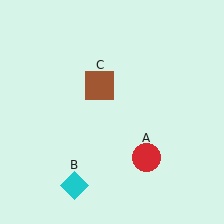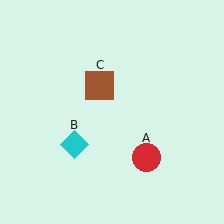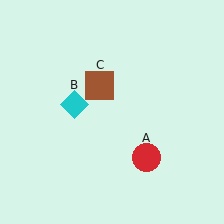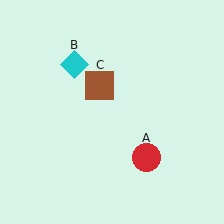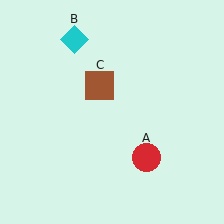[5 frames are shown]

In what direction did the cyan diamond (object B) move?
The cyan diamond (object B) moved up.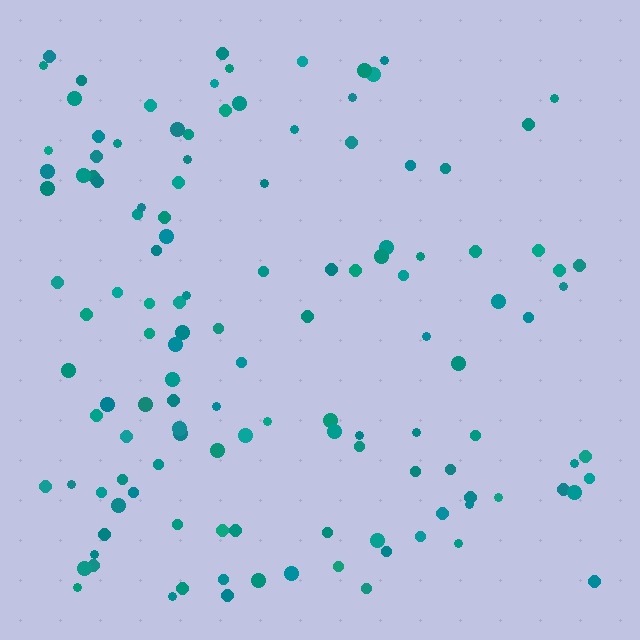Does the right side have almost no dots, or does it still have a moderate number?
Still a moderate number, just noticeably fewer than the left.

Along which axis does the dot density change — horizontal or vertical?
Horizontal.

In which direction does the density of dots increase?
From right to left, with the left side densest.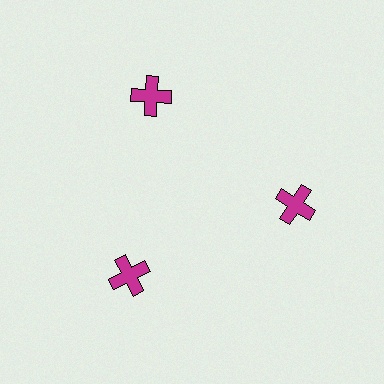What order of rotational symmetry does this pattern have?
This pattern has 3-fold rotational symmetry.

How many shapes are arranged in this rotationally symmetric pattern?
There are 3 shapes, arranged in 3 groups of 1.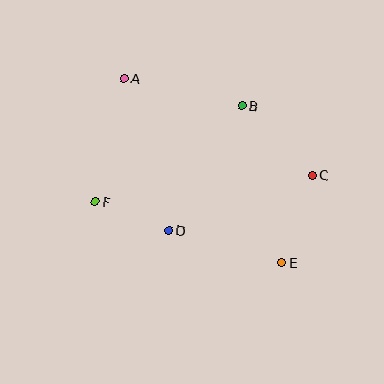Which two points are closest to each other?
Points D and F are closest to each other.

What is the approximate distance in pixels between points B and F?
The distance between B and F is approximately 175 pixels.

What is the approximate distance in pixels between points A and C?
The distance between A and C is approximately 212 pixels.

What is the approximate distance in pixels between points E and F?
The distance between E and F is approximately 196 pixels.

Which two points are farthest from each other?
Points A and E are farthest from each other.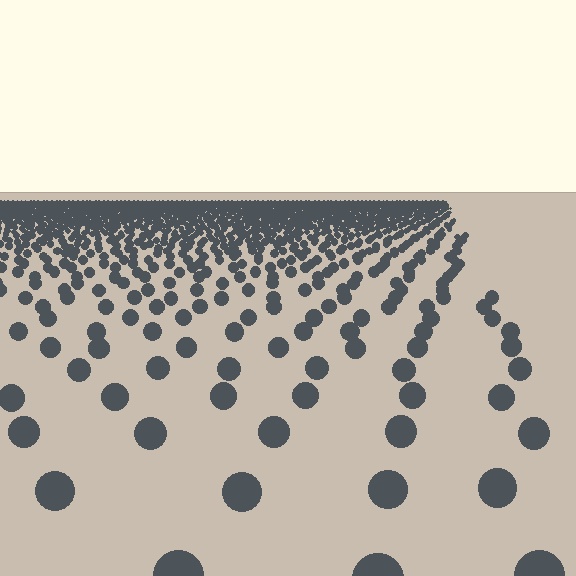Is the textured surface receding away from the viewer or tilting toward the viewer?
The surface is receding away from the viewer. Texture elements get smaller and denser toward the top.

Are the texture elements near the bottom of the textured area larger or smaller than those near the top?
Larger. Near the bottom, elements are closer to the viewer and appear at a bigger on-screen size.